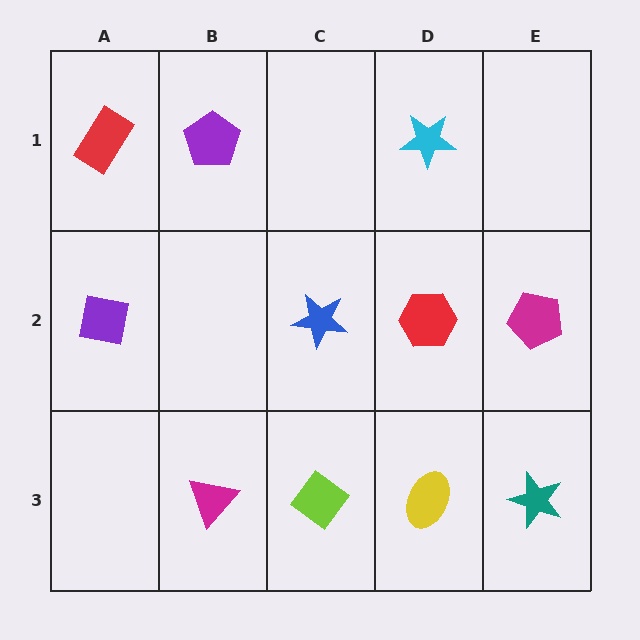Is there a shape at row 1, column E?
No, that cell is empty.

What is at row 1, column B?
A purple pentagon.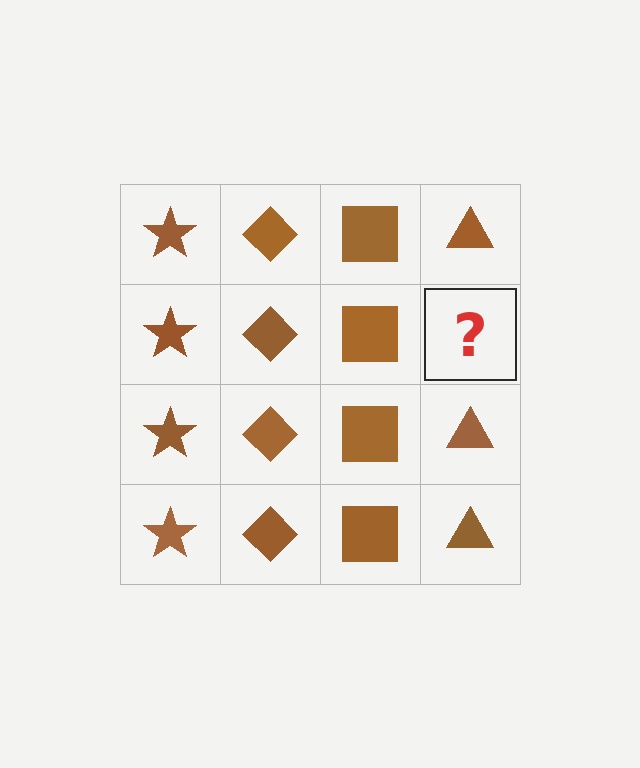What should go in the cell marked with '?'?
The missing cell should contain a brown triangle.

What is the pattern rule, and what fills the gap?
The rule is that each column has a consistent shape. The gap should be filled with a brown triangle.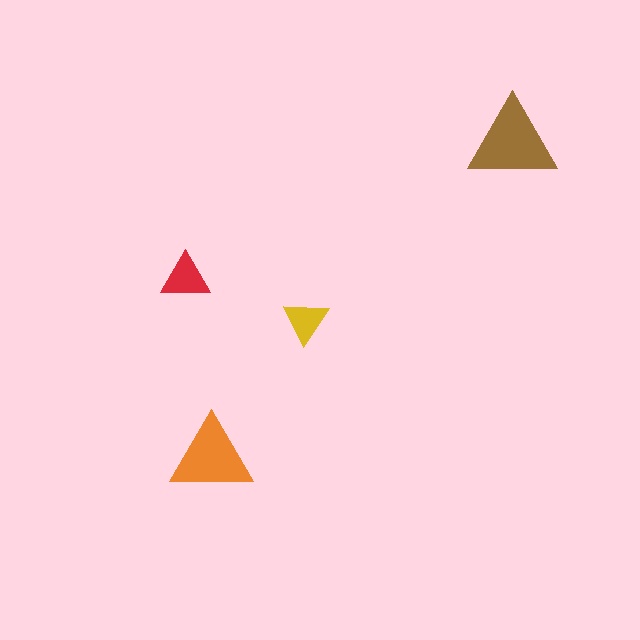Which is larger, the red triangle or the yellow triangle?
The red one.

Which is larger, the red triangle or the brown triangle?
The brown one.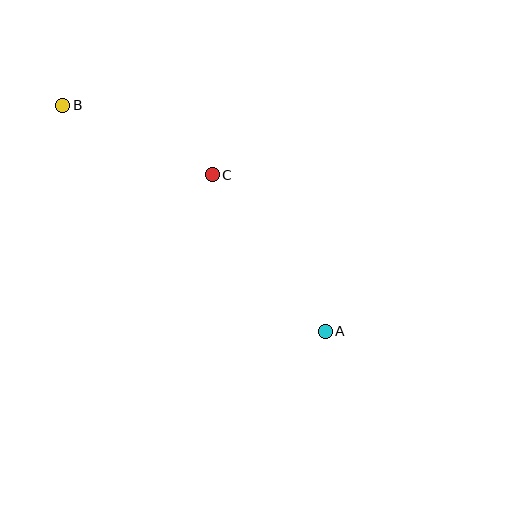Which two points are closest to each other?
Points B and C are closest to each other.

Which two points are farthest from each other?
Points A and B are farthest from each other.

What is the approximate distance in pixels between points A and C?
The distance between A and C is approximately 194 pixels.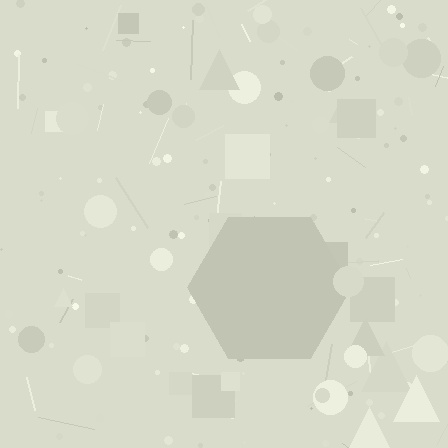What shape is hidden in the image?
A hexagon is hidden in the image.